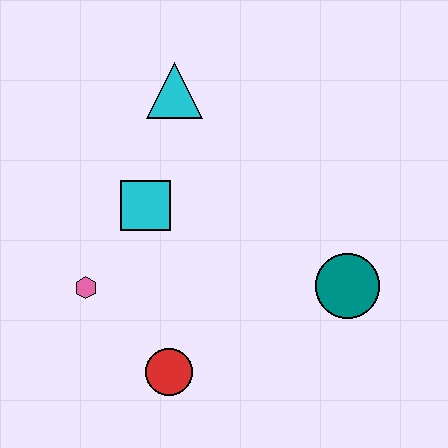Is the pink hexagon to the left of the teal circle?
Yes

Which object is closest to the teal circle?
The red circle is closest to the teal circle.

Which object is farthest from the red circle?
The cyan triangle is farthest from the red circle.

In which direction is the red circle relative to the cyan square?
The red circle is below the cyan square.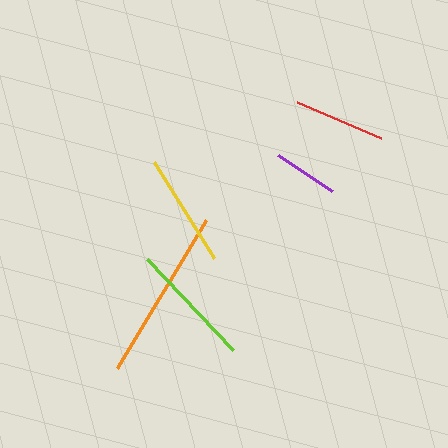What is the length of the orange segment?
The orange segment is approximately 172 pixels long.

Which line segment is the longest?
The orange line is the longest at approximately 172 pixels.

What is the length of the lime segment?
The lime segment is approximately 125 pixels long.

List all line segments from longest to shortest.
From longest to shortest: orange, lime, yellow, red, purple.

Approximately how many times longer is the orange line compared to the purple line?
The orange line is approximately 2.6 times the length of the purple line.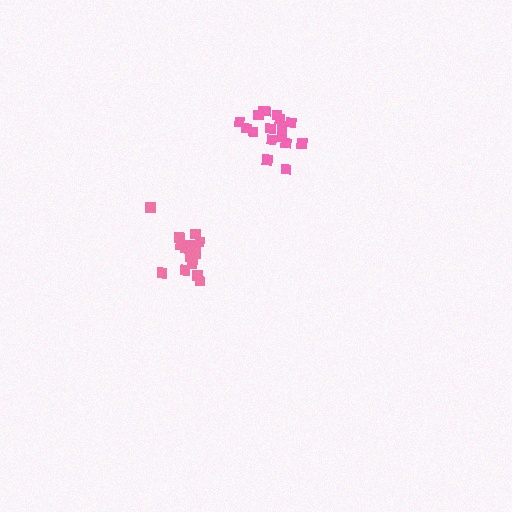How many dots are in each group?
Group 1: 17 dots, Group 2: 17 dots (34 total).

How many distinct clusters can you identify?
There are 2 distinct clusters.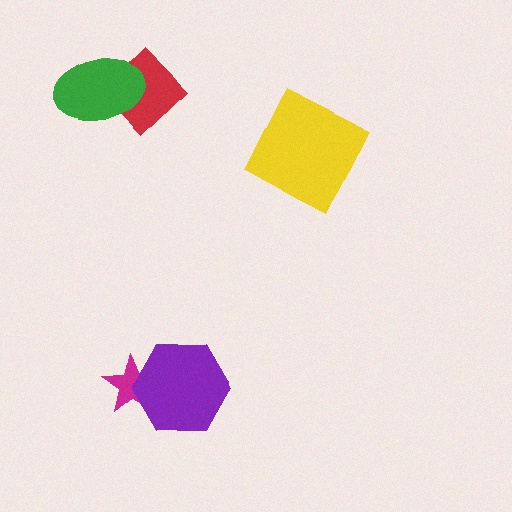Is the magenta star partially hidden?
Yes, it is partially covered by another shape.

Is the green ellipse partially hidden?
No, no other shape covers it.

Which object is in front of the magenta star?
The purple hexagon is in front of the magenta star.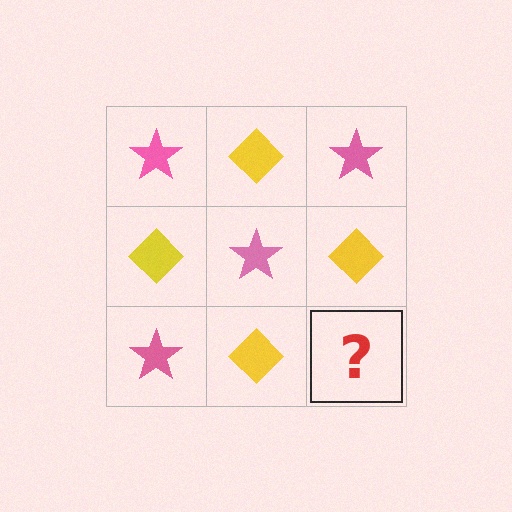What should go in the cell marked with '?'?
The missing cell should contain a pink star.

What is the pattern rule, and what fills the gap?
The rule is that it alternates pink star and yellow diamond in a checkerboard pattern. The gap should be filled with a pink star.